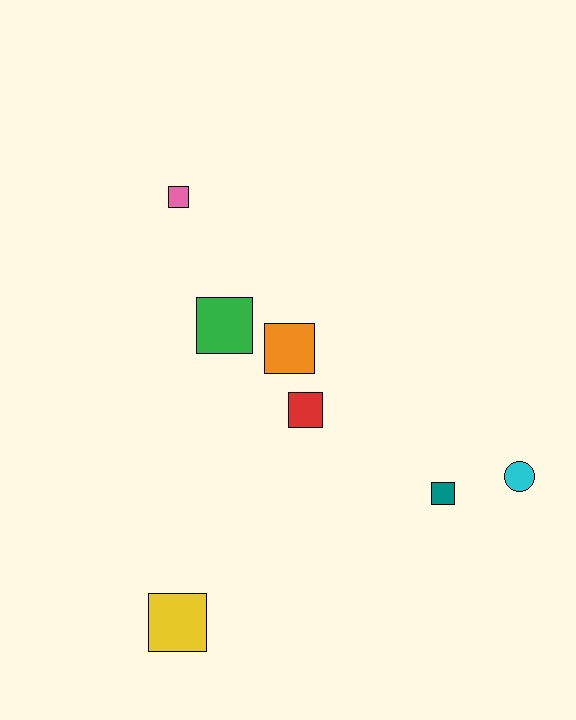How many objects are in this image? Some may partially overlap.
There are 7 objects.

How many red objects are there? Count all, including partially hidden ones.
There is 1 red object.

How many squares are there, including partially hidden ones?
There are 6 squares.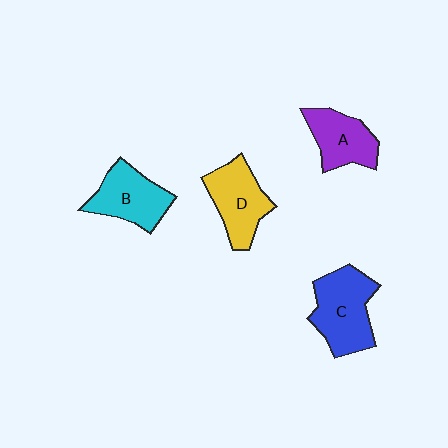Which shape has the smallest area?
Shape A (purple).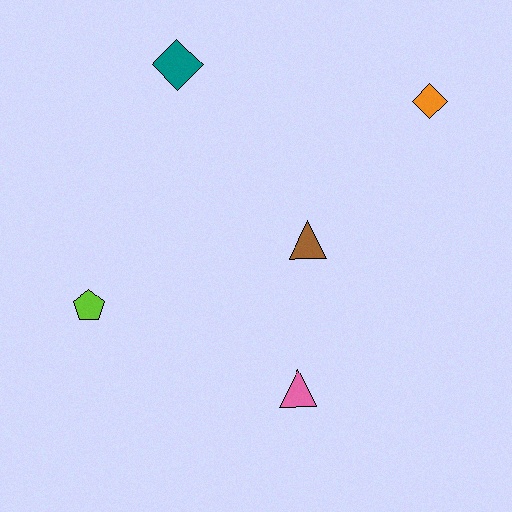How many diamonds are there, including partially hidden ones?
There are 2 diamonds.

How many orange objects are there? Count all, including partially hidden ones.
There is 1 orange object.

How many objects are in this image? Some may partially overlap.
There are 5 objects.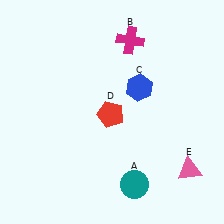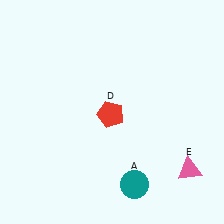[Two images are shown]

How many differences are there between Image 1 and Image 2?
There are 2 differences between the two images.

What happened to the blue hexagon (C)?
The blue hexagon (C) was removed in Image 2. It was in the top-right area of Image 1.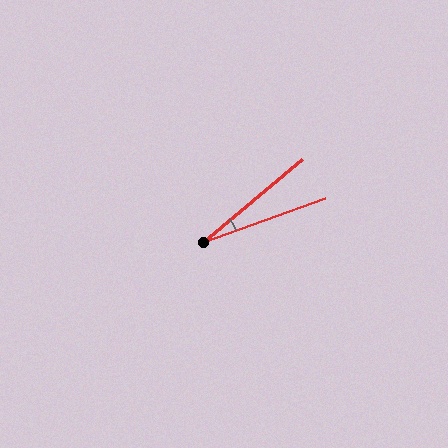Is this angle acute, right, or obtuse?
It is acute.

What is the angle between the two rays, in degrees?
Approximately 20 degrees.